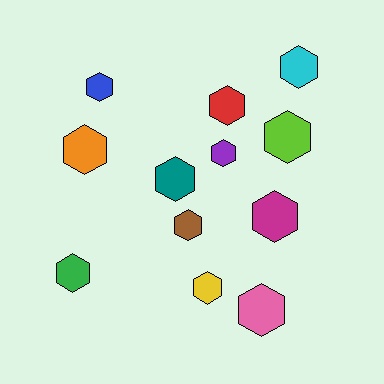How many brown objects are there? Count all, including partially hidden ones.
There is 1 brown object.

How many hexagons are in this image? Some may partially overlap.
There are 12 hexagons.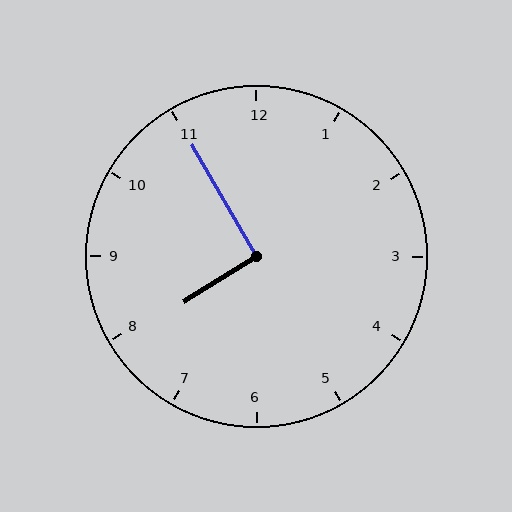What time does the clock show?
7:55.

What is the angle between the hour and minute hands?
Approximately 92 degrees.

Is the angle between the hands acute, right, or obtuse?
It is right.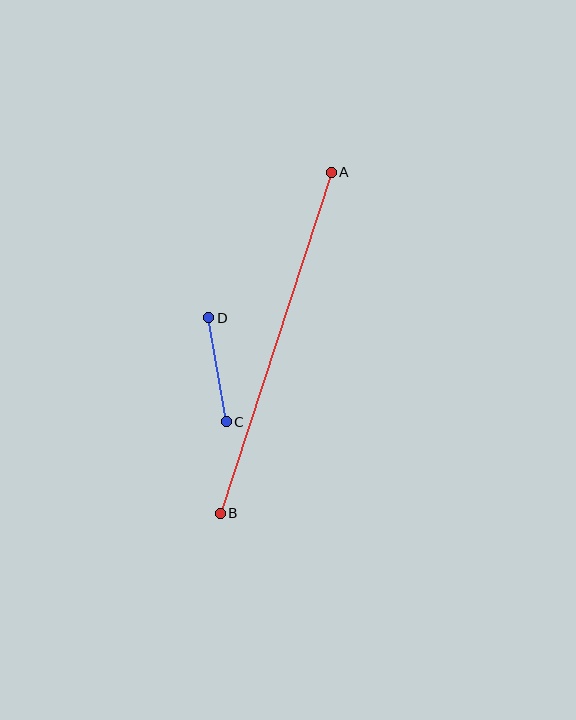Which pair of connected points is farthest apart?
Points A and B are farthest apart.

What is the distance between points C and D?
The distance is approximately 105 pixels.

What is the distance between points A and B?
The distance is approximately 359 pixels.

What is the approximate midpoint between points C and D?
The midpoint is at approximately (218, 370) pixels.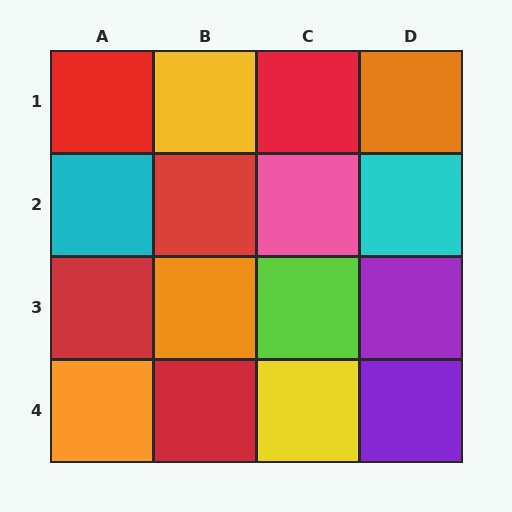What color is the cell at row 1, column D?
Orange.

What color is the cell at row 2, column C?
Pink.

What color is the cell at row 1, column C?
Red.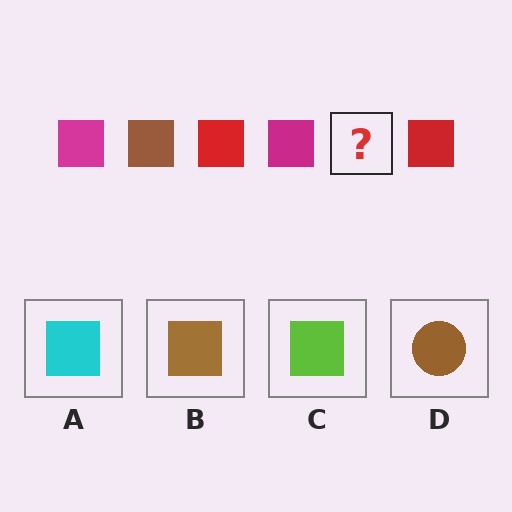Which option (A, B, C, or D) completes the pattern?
B.